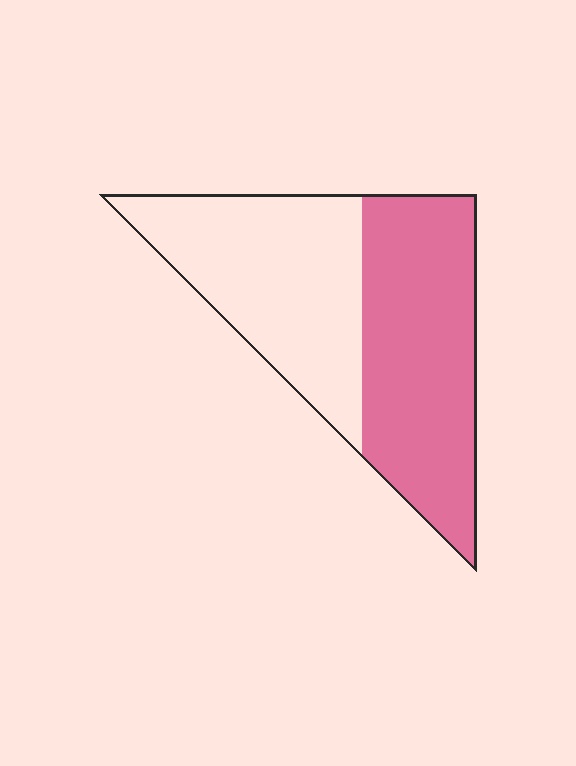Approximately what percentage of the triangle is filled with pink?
Approximately 50%.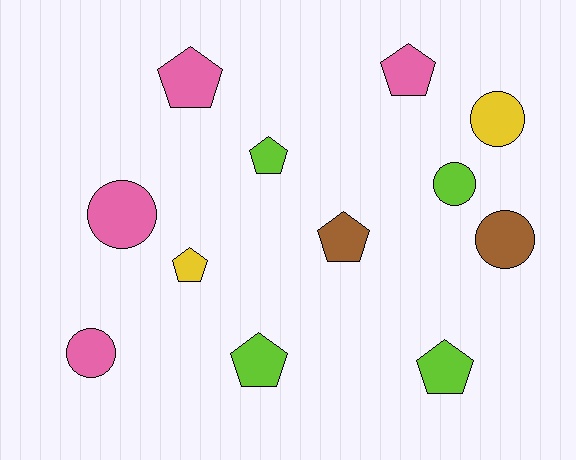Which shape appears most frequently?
Pentagon, with 7 objects.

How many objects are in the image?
There are 12 objects.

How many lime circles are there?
There is 1 lime circle.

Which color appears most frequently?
Lime, with 4 objects.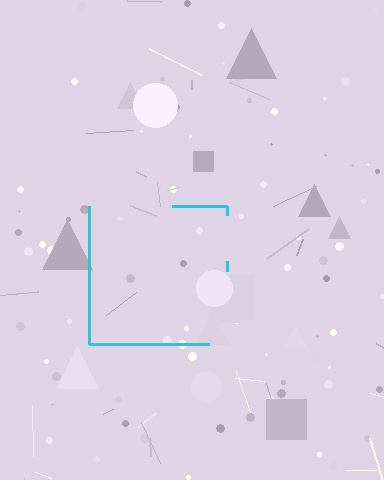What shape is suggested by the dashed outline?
The dashed outline suggests a square.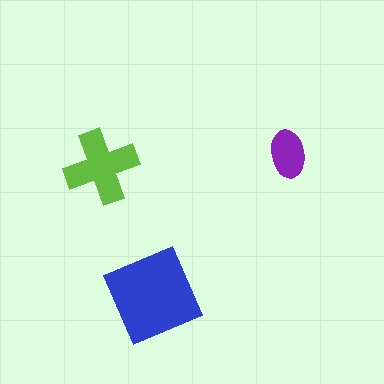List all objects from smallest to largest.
The purple ellipse, the lime cross, the blue diamond.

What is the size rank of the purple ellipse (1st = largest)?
3rd.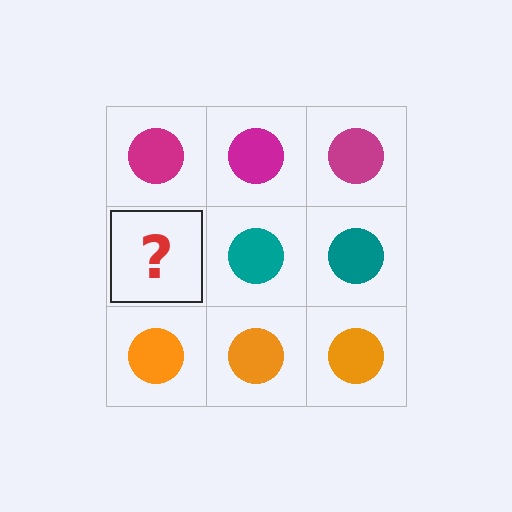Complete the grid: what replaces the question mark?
The question mark should be replaced with a teal circle.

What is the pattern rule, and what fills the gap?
The rule is that each row has a consistent color. The gap should be filled with a teal circle.